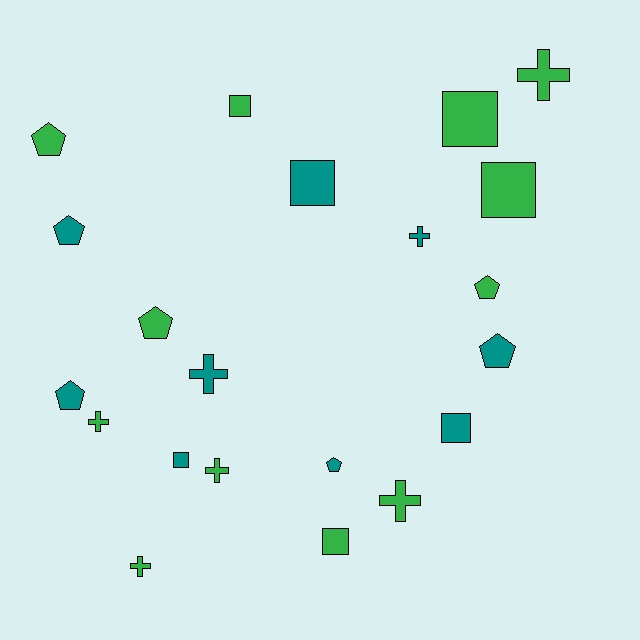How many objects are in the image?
There are 21 objects.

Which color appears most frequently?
Green, with 12 objects.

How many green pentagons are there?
There are 3 green pentagons.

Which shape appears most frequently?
Cross, with 7 objects.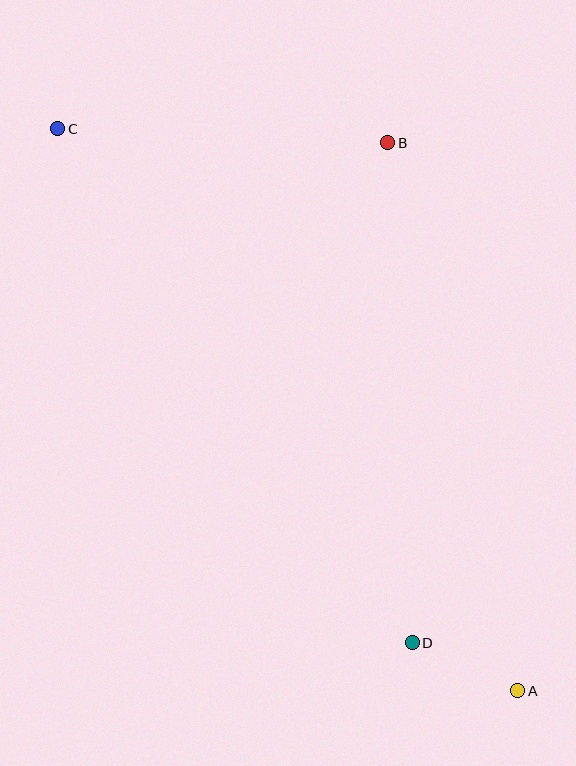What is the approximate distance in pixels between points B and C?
The distance between B and C is approximately 331 pixels.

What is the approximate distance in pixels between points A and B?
The distance between A and B is approximately 564 pixels.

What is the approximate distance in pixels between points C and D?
The distance between C and D is approximately 625 pixels.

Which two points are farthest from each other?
Points A and C are farthest from each other.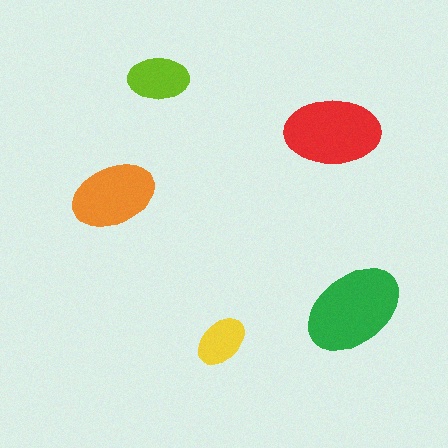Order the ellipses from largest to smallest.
the green one, the red one, the orange one, the lime one, the yellow one.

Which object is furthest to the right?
The green ellipse is rightmost.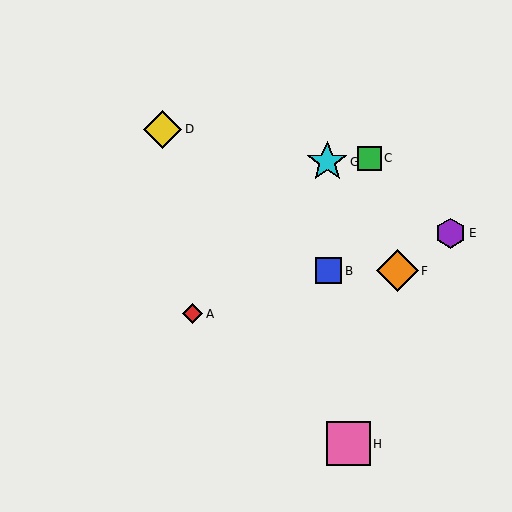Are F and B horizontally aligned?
Yes, both are at y≈271.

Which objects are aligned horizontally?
Objects B, F are aligned horizontally.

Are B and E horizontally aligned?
No, B is at y≈271 and E is at y≈233.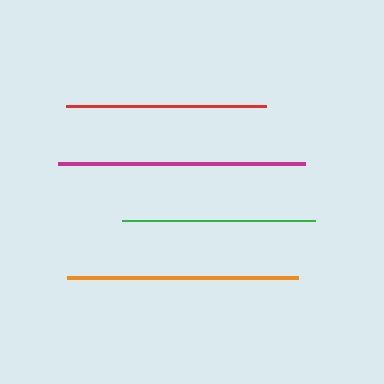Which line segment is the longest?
The magenta line is the longest at approximately 247 pixels.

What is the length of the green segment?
The green segment is approximately 193 pixels long.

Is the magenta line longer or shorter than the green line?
The magenta line is longer than the green line.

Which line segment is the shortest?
The green line is the shortest at approximately 193 pixels.